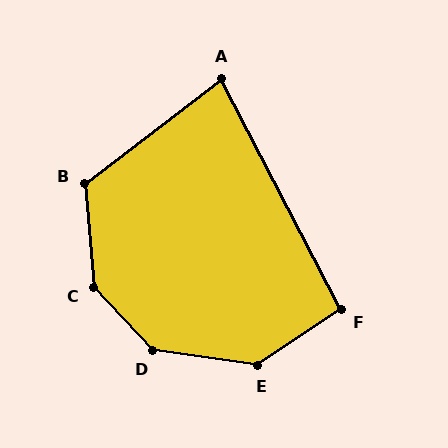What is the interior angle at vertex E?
Approximately 138 degrees (obtuse).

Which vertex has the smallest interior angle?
A, at approximately 80 degrees.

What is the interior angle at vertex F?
Approximately 96 degrees (obtuse).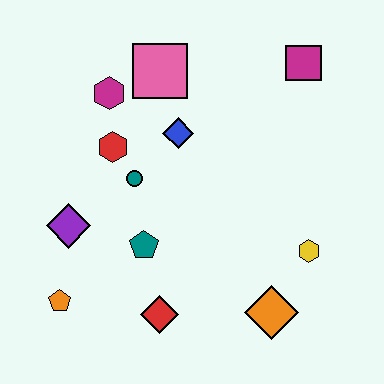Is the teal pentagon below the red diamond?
No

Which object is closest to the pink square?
The magenta hexagon is closest to the pink square.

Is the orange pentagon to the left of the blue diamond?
Yes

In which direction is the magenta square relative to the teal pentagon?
The magenta square is above the teal pentagon.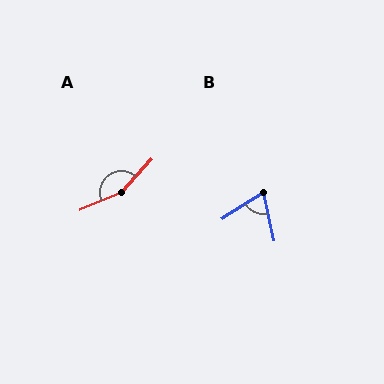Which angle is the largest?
A, at approximately 155 degrees.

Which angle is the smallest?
B, at approximately 69 degrees.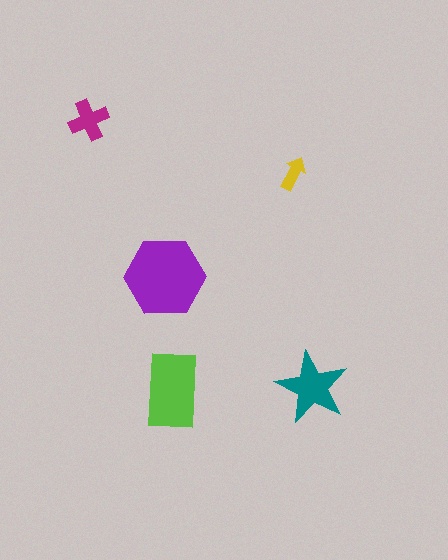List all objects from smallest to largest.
The yellow arrow, the magenta cross, the teal star, the lime rectangle, the purple hexagon.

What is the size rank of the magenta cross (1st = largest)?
4th.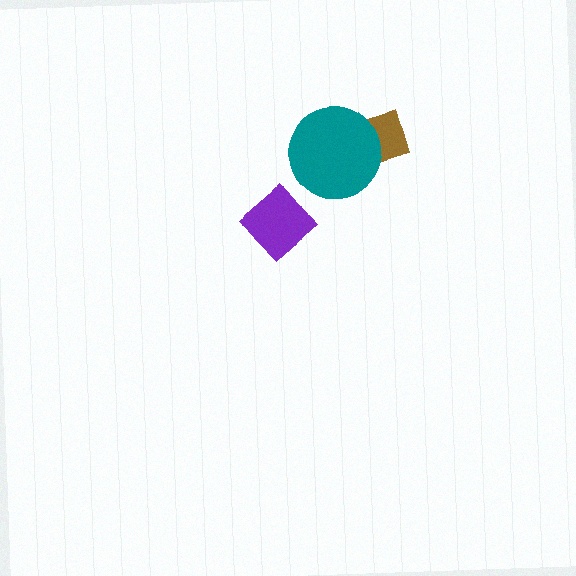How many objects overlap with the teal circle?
1 object overlaps with the teal circle.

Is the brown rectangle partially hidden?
Yes, it is partially covered by another shape.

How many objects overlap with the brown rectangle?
1 object overlaps with the brown rectangle.